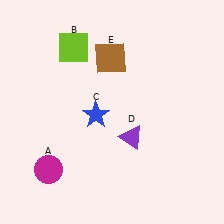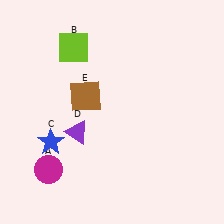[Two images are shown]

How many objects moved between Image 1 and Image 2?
3 objects moved between the two images.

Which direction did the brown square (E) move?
The brown square (E) moved down.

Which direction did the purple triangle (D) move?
The purple triangle (D) moved left.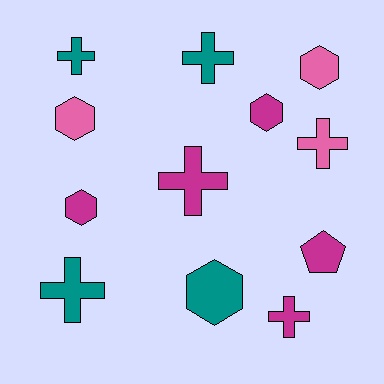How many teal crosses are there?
There are 3 teal crosses.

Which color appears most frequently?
Magenta, with 5 objects.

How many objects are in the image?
There are 12 objects.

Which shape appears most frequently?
Cross, with 6 objects.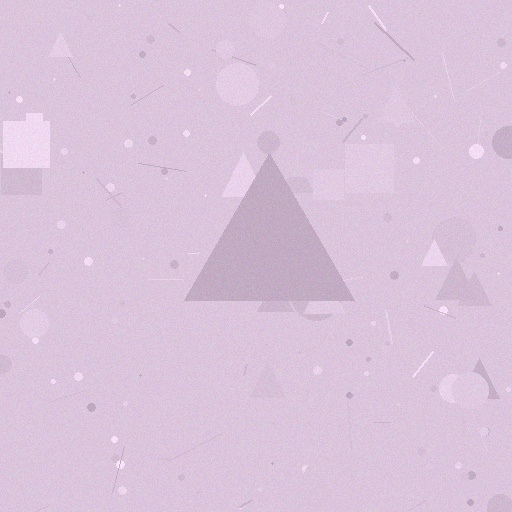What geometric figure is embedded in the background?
A triangle is embedded in the background.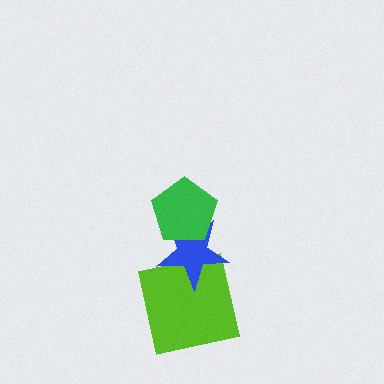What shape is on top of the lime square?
The blue star is on top of the lime square.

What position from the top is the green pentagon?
The green pentagon is 1st from the top.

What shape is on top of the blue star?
The green pentagon is on top of the blue star.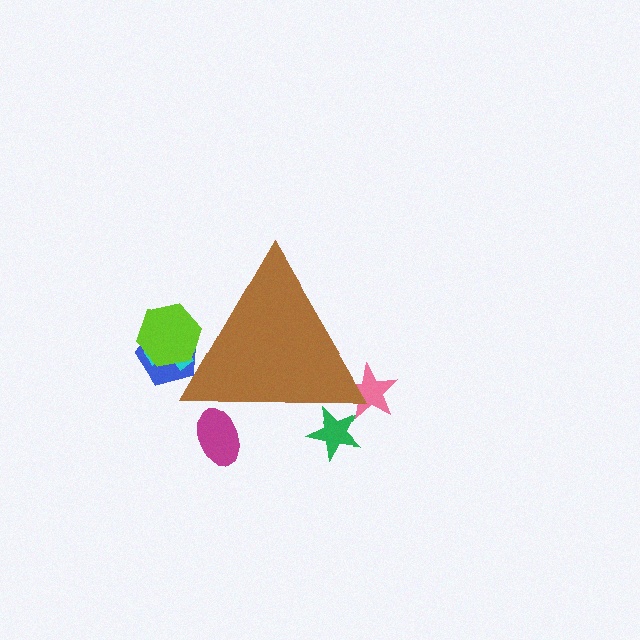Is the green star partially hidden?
Yes, the green star is partially hidden behind the brown triangle.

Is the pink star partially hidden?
Yes, the pink star is partially hidden behind the brown triangle.